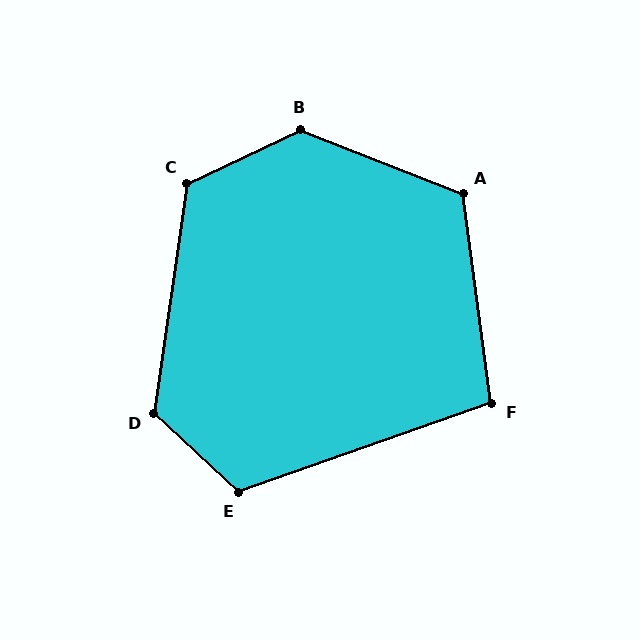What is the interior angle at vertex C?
Approximately 123 degrees (obtuse).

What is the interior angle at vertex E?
Approximately 118 degrees (obtuse).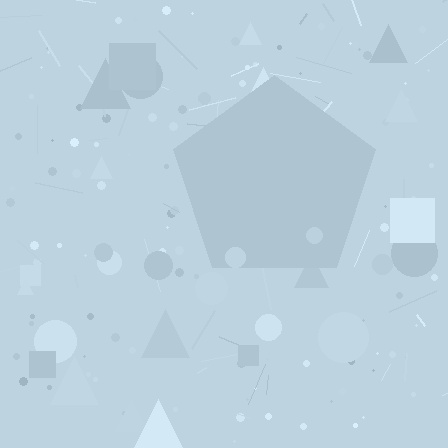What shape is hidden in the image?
A pentagon is hidden in the image.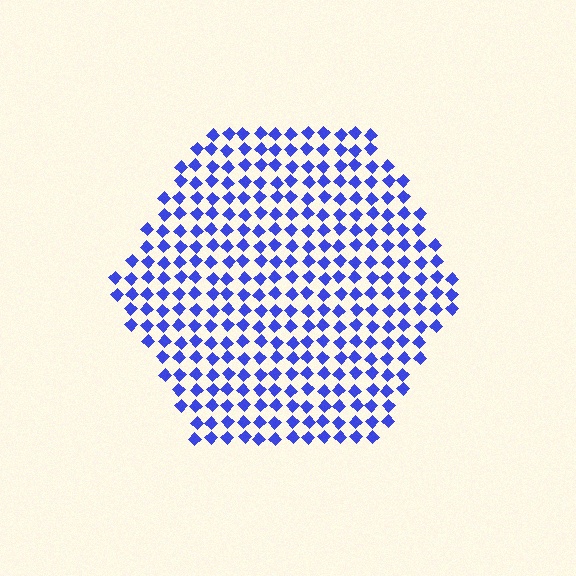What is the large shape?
The large shape is a hexagon.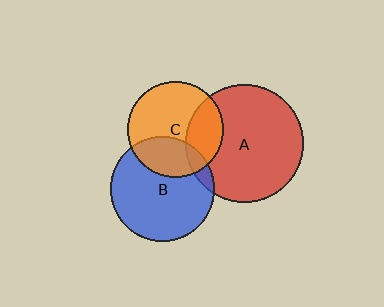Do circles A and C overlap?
Yes.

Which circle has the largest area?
Circle A (red).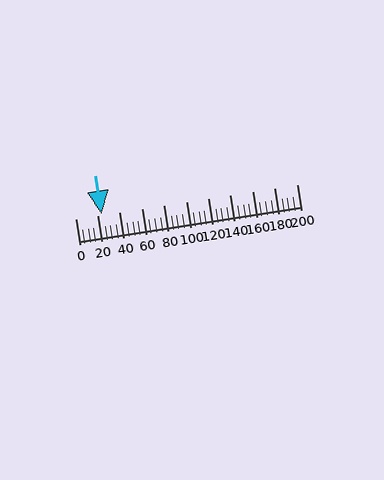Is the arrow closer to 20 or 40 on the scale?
The arrow is closer to 20.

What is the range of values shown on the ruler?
The ruler shows values from 0 to 200.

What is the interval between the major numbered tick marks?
The major tick marks are spaced 20 units apart.